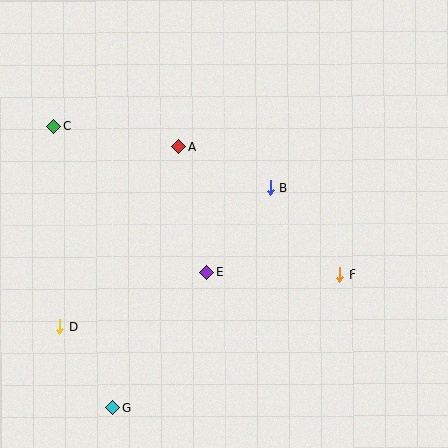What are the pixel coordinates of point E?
Point E is at (207, 272).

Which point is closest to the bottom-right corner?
Point F is closest to the bottom-right corner.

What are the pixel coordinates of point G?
Point G is at (112, 408).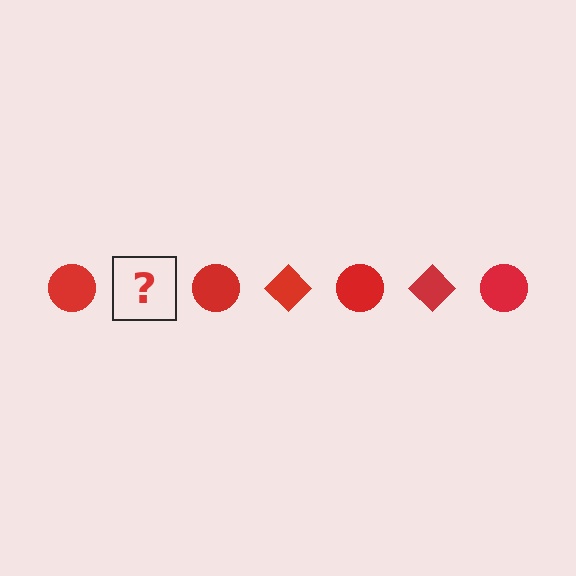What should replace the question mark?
The question mark should be replaced with a red diamond.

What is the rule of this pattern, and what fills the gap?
The rule is that the pattern cycles through circle, diamond shapes in red. The gap should be filled with a red diamond.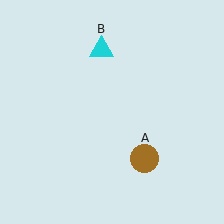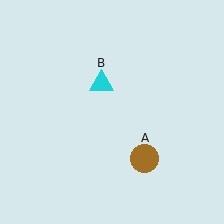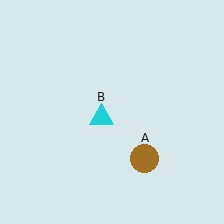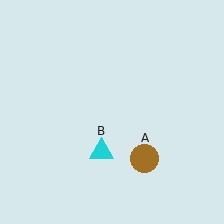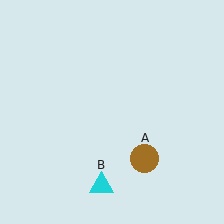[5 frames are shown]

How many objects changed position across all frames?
1 object changed position: cyan triangle (object B).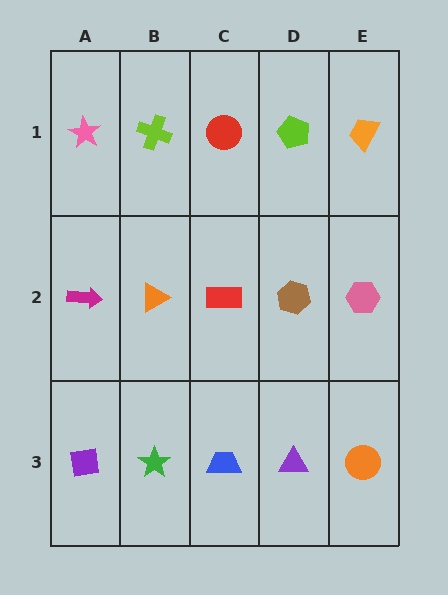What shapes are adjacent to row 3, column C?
A red rectangle (row 2, column C), a green star (row 3, column B), a purple triangle (row 3, column D).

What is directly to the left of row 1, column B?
A pink star.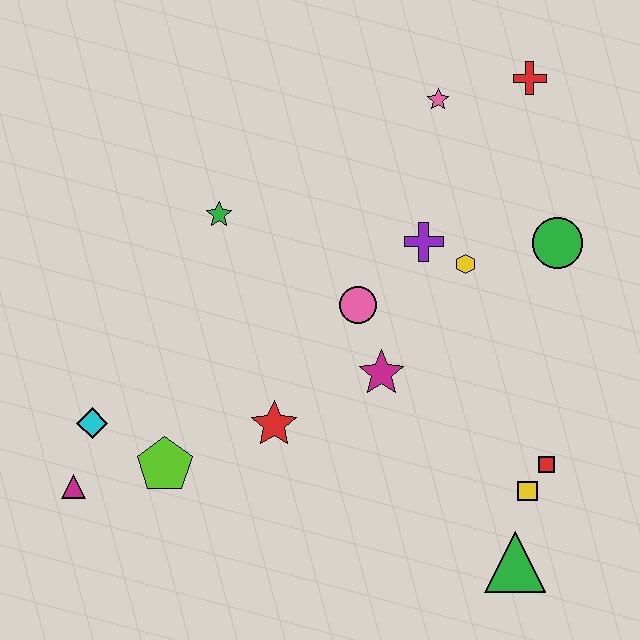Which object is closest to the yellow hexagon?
The purple cross is closest to the yellow hexagon.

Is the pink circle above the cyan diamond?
Yes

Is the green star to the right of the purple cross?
No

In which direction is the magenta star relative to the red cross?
The magenta star is below the red cross.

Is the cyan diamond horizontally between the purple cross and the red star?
No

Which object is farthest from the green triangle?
The red cross is farthest from the green triangle.